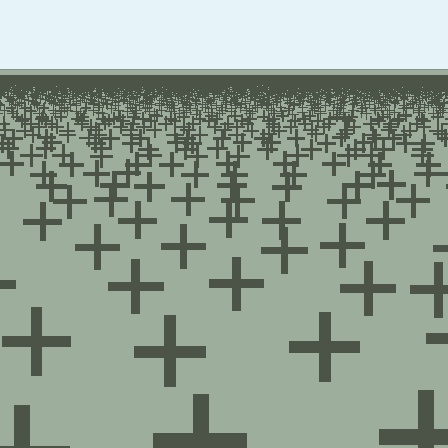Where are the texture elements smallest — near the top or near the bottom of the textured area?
Near the top.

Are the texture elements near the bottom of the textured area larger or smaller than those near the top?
Larger. Near the bottom, elements are closer to the viewer and appear at a bigger on-screen size.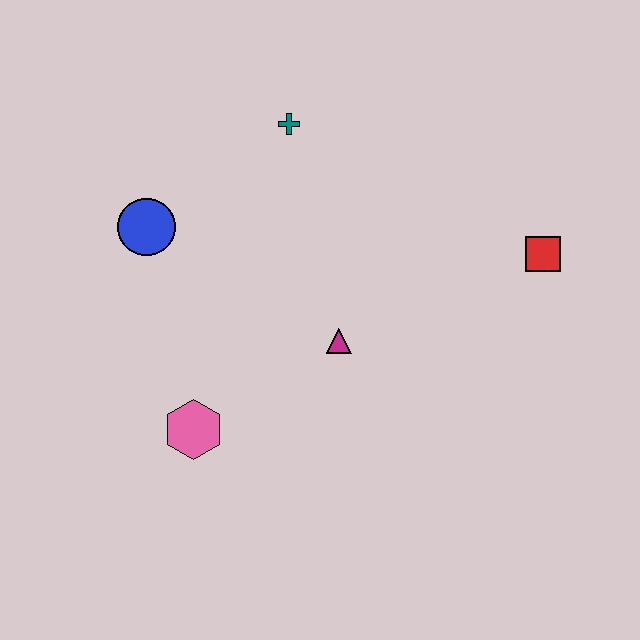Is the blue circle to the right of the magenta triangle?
No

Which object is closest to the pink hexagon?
The magenta triangle is closest to the pink hexagon.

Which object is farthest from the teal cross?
The pink hexagon is farthest from the teal cross.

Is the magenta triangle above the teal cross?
No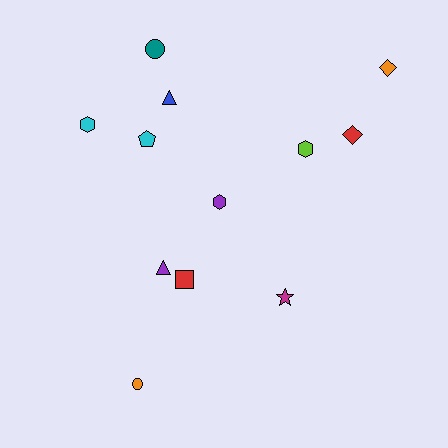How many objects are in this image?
There are 12 objects.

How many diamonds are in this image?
There are 2 diamonds.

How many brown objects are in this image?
There are no brown objects.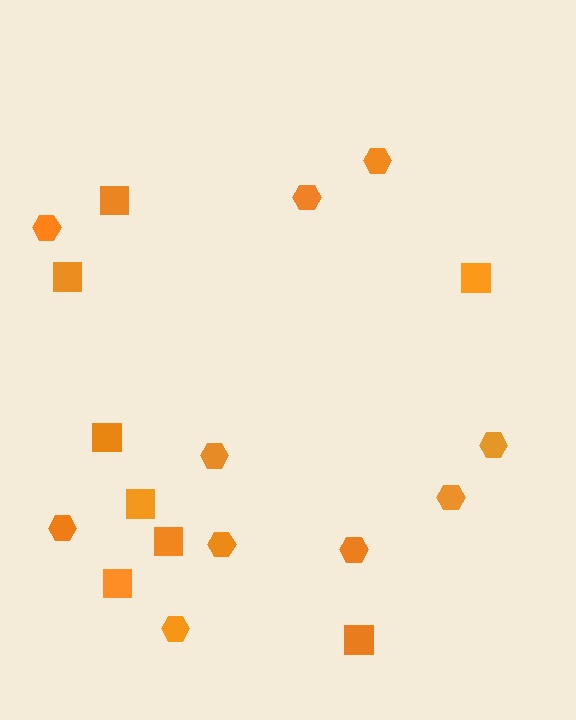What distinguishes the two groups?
There are 2 groups: one group of squares (8) and one group of hexagons (10).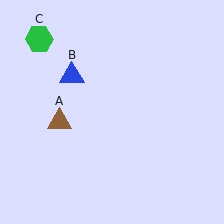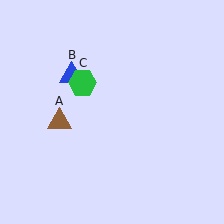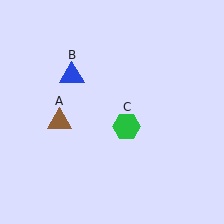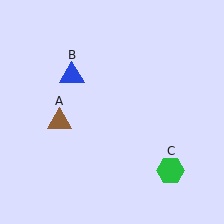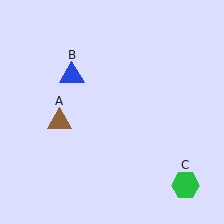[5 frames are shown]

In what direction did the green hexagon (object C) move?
The green hexagon (object C) moved down and to the right.